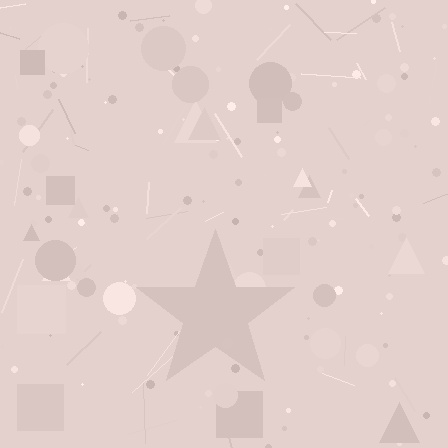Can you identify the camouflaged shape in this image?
The camouflaged shape is a star.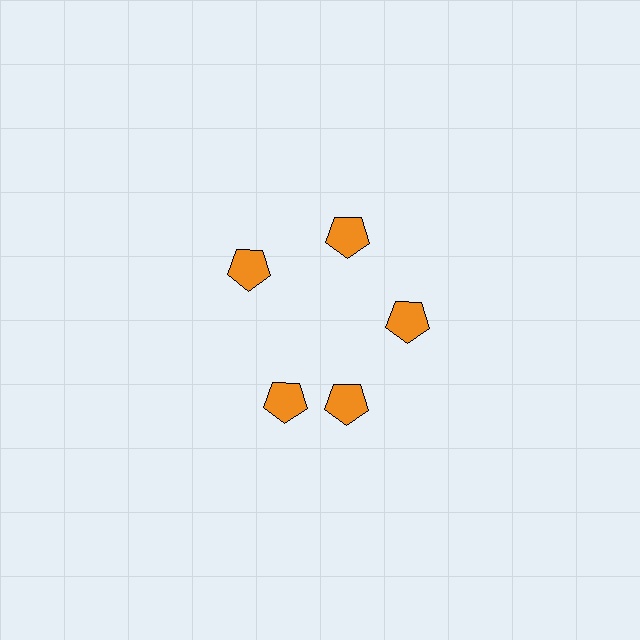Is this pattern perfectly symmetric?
No. The 5 orange pentagons are arranged in a ring, but one element near the 8 o'clock position is rotated out of alignment along the ring, breaking the 5-fold rotational symmetry.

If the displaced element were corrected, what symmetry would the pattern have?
It would have 5-fold rotational symmetry — the pattern would map onto itself every 72 degrees.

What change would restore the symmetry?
The symmetry would be restored by rotating it back into even spacing with its neighbors so that all 5 pentagons sit at equal angles and equal distance from the center.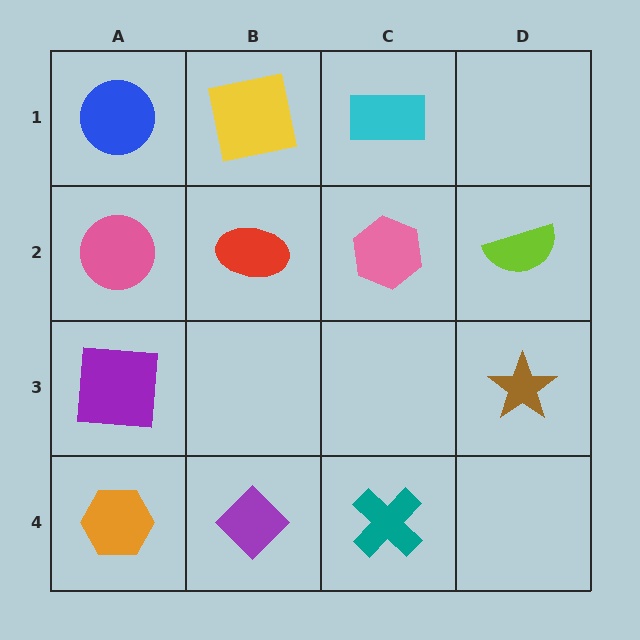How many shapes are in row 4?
3 shapes.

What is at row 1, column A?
A blue circle.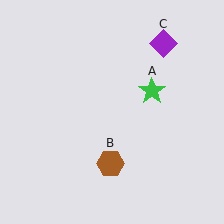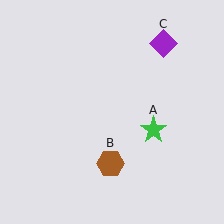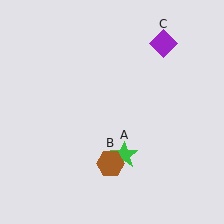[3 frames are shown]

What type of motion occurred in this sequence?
The green star (object A) rotated clockwise around the center of the scene.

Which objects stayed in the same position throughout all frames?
Brown hexagon (object B) and purple diamond (object C) remained stationary.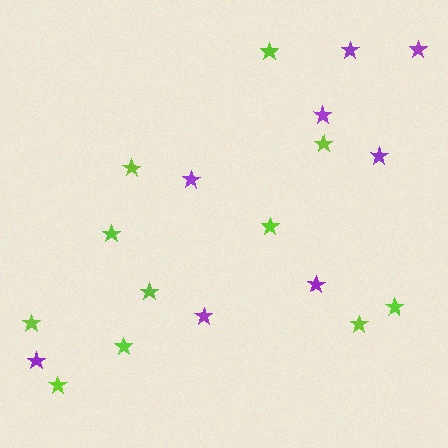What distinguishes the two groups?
There are 2 groups: one group of lime stars (11) and one group of purple stars (8).